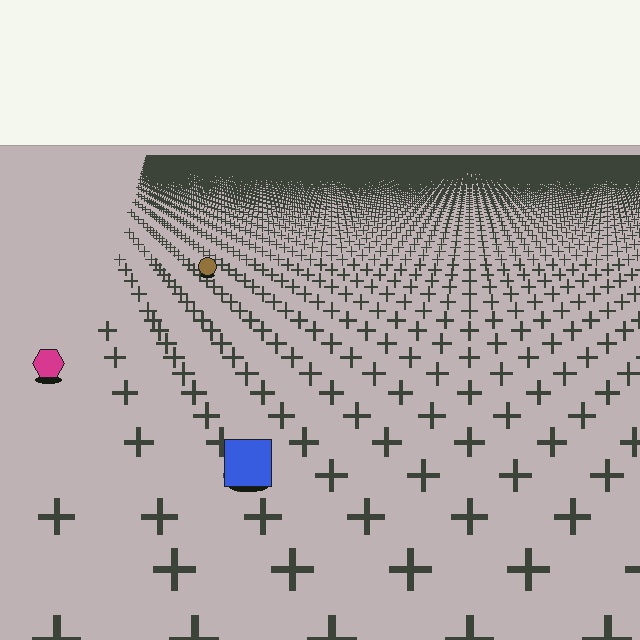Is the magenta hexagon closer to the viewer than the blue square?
No. The blue square is closer — you can tell from the texture gradient: the ground texture is coarser near it.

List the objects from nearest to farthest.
From nearest to farthest: the blue square, the magenta hexagon, the brown circle.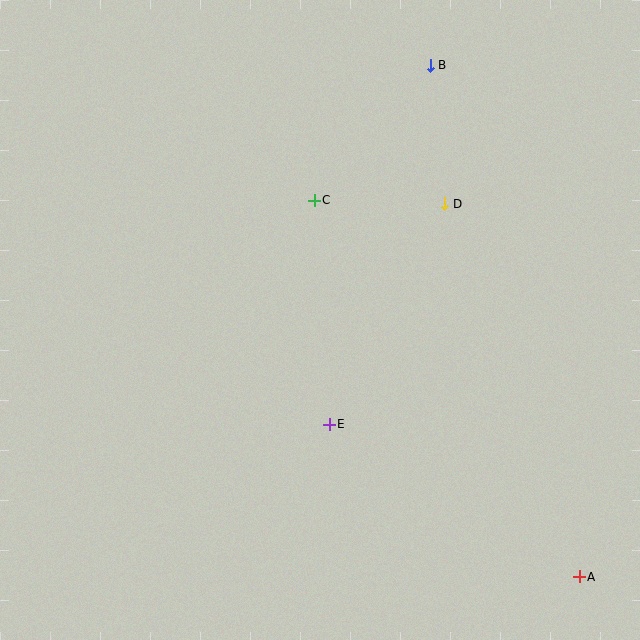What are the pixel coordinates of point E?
Point E is at (329, 424).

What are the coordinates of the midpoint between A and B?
The midpoint between A and B is at (505, 321).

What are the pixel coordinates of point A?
Point A is at (579, 577).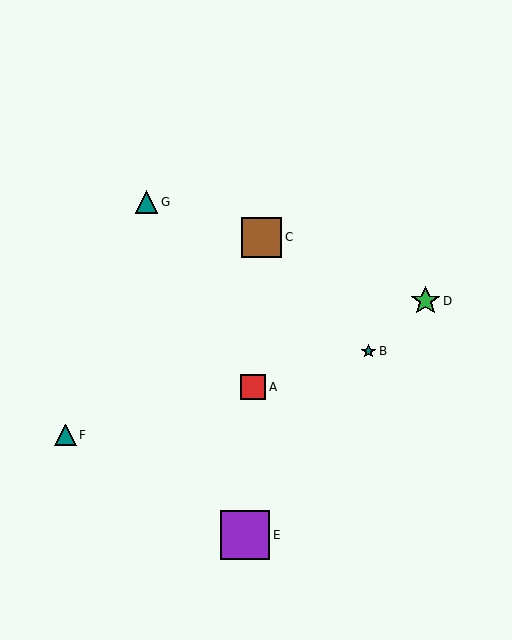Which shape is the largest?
The purple square (labeled E) is the largest.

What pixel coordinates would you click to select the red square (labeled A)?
Click at (253, 387) to select the red square A.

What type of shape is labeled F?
Shape F is a teal triangle.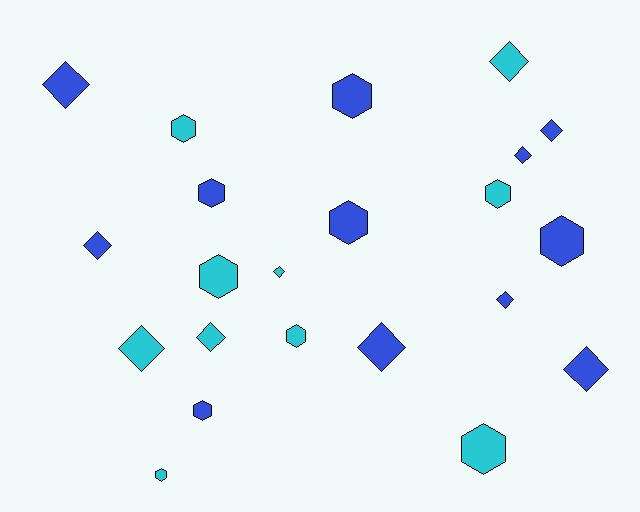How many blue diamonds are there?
There are 7 blue diamonds.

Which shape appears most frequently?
Diamond, with 11 objects.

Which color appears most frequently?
Blue, with 12 objects.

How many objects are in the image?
There are 22 objects.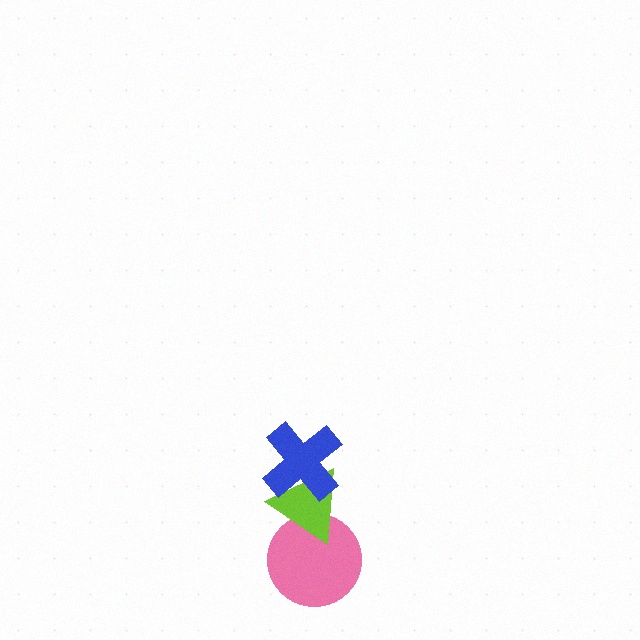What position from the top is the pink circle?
The pink circle is 3rd from the top.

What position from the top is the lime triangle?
The lime triangle is 2nd from the top.